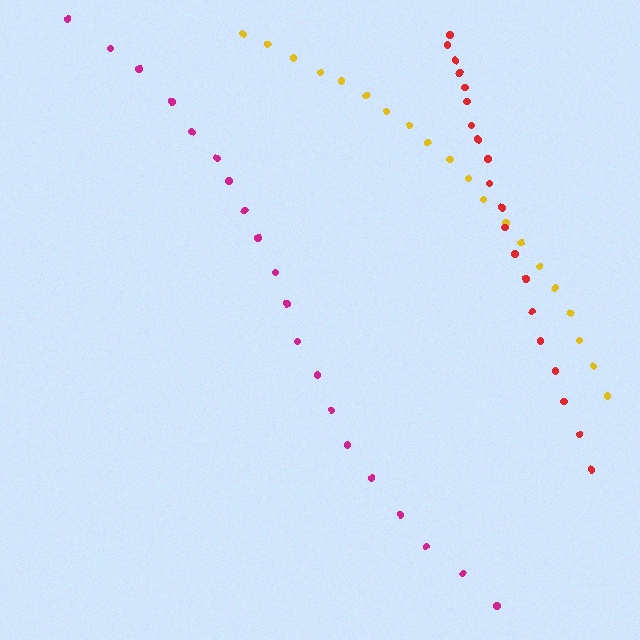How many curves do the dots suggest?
There are 3 distinct paths.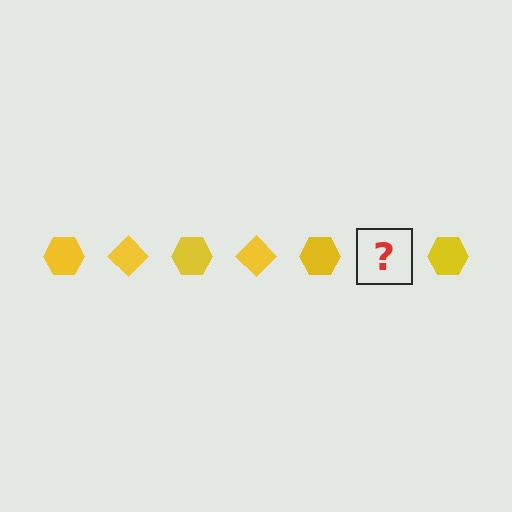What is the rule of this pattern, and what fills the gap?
The rule is that the pattern cycles through hexagon, diamond shapes in yellow. The gap should be filled with a yellow diamond.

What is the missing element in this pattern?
The missing element is a yellow diamond.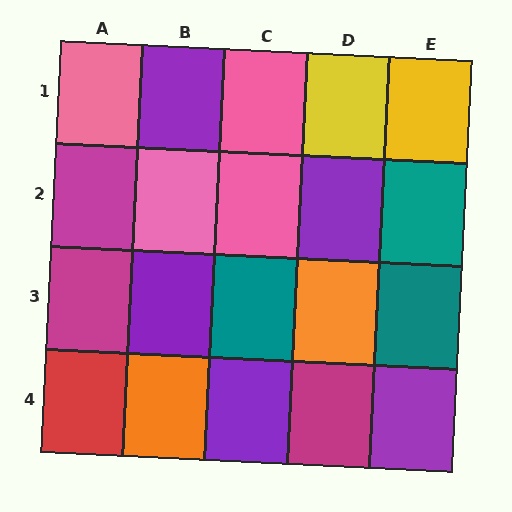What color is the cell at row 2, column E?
Teal.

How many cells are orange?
2 cells are orange.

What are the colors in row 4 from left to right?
Red, orange, purple, magenta, purple.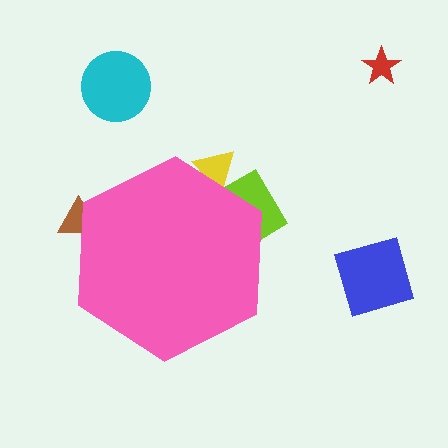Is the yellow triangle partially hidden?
Yes, the yellow triangle is partially hidden behind the pink hexagon.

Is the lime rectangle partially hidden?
Yes, the lime rectangle is partially hidden behind the pink hexagon.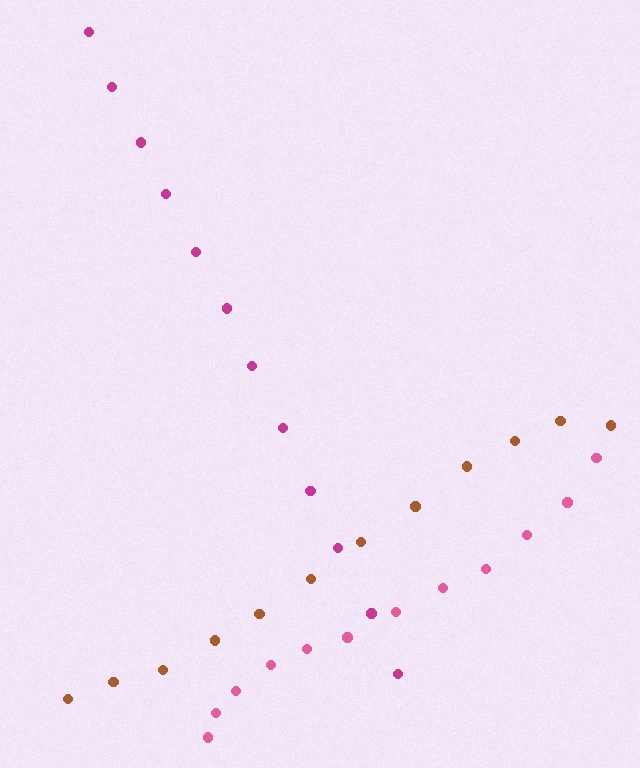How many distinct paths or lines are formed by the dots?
There are 3 distinct paths.